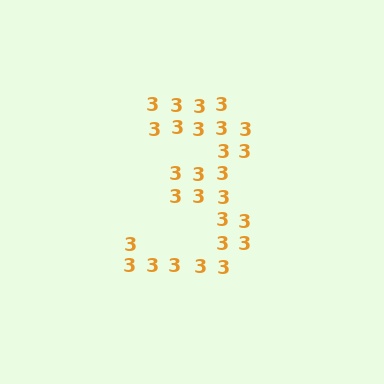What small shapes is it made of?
It is made of small digit 3's.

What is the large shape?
The large shape is the digit 3.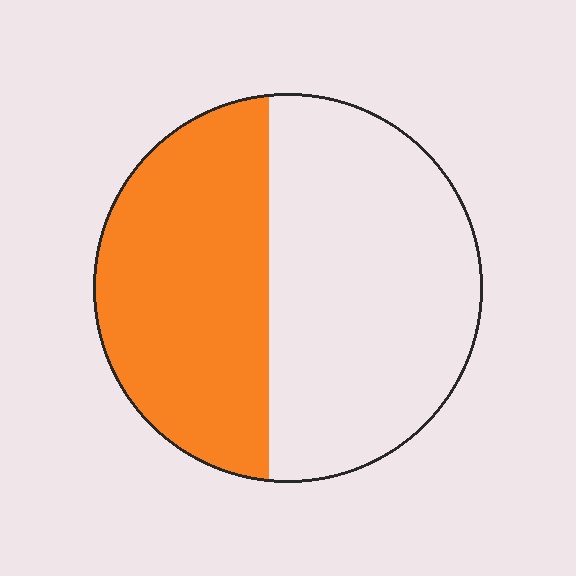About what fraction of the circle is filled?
About two fifths (2/5).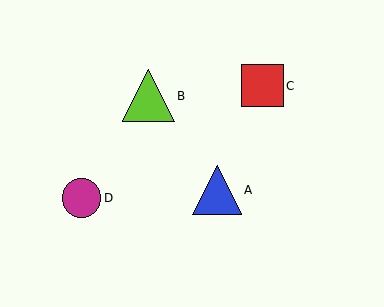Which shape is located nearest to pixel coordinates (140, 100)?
The lime triangle (labeled B) at (148, 96) is nearest to that location.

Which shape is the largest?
The lime triangle (labeled B) is the largest.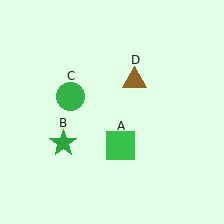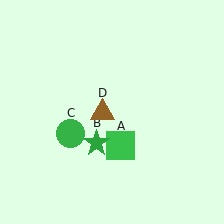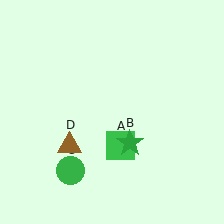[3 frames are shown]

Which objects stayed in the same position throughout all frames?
Green square (object A) remained stationary.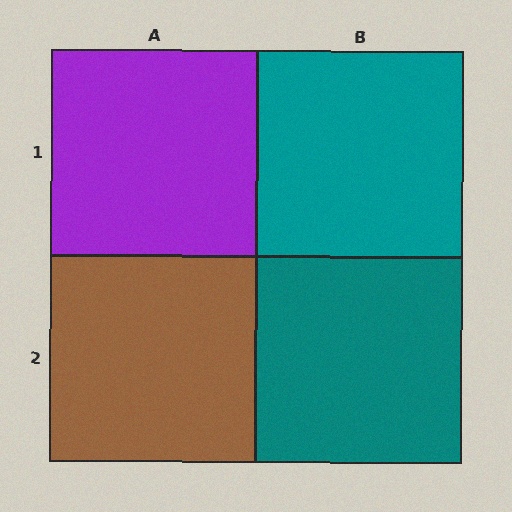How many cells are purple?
1 cell is purple.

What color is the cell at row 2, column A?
Brown.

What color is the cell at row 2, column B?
Teal.